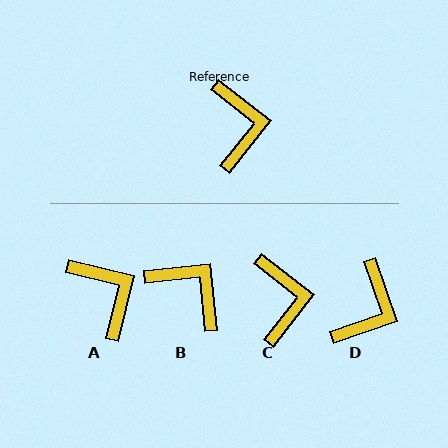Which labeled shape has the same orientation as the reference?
C.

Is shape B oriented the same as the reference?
No, it is off by about 44 degrees.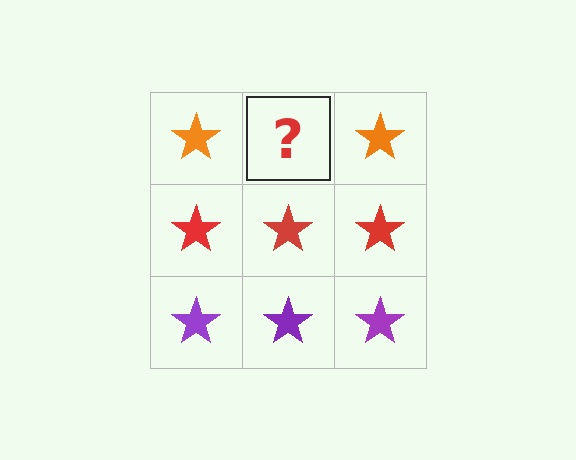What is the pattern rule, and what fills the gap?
The rule is that each row has a consistent color. The gap should be filled with an orange star.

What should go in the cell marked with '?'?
The missing cell should contain an orange star.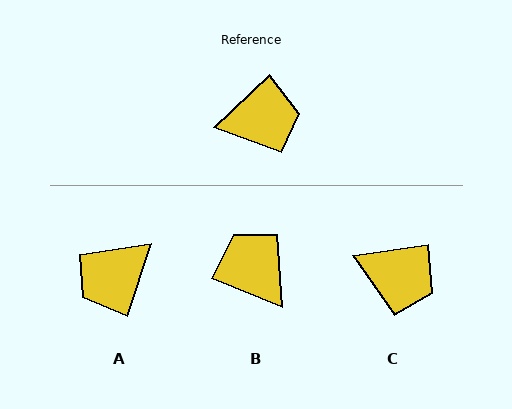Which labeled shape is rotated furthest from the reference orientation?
A, about 151 degrees away.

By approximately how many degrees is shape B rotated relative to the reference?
Approximately 114 degrees counter-clockwise.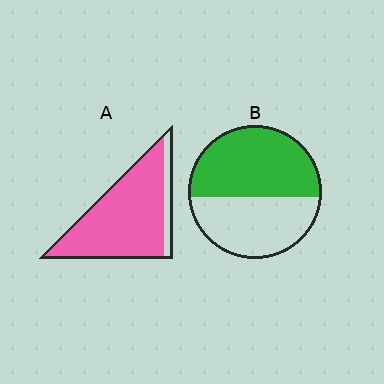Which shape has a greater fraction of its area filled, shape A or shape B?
Shape A.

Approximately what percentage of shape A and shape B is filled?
A is approximately 85% and B is approximately 55%.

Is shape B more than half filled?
Yes.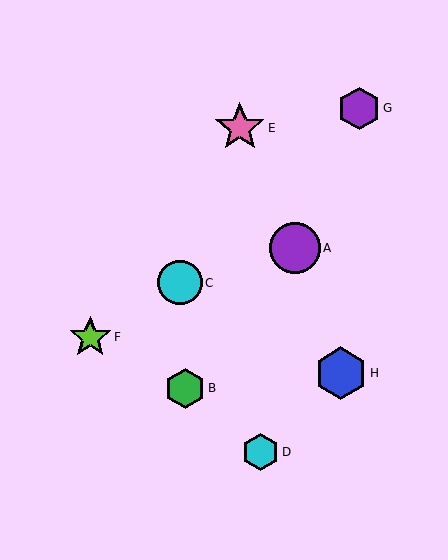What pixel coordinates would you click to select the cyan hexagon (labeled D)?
Click at (260, 452) to select the cyan hexagon D.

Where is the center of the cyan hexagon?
The center of the cyan hexagon is at (260, 452).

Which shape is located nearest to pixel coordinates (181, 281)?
The cyan circle (labeled C) at (180, 283) is nearest to that location.